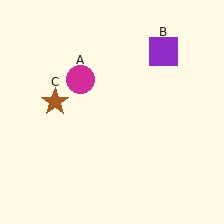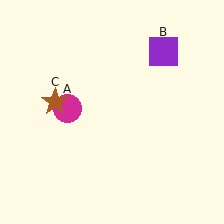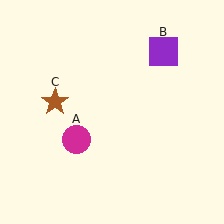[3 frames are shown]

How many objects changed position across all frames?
1 object changed position: magenta circle (object A).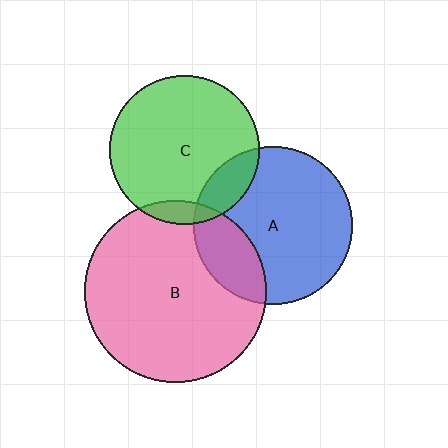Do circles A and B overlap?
Yes.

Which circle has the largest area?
Circle B (pink).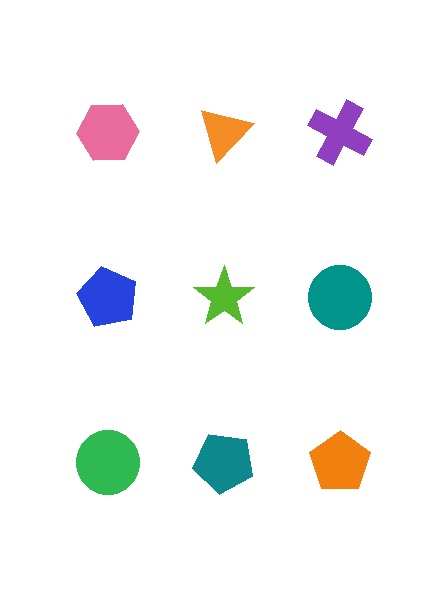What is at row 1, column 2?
An orange triangle.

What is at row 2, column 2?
A lime star.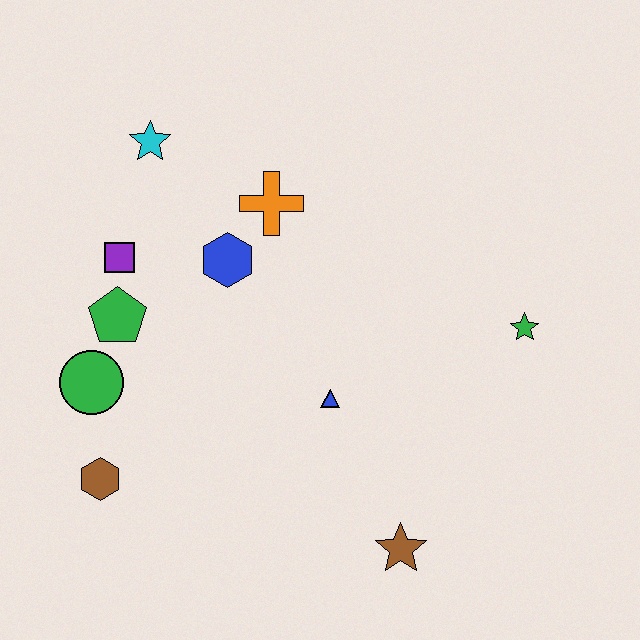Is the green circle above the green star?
No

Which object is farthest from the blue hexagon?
The brown star is farthest from the blue hexagon.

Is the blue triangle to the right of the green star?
No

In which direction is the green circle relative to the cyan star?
The green circle is below the cyan star.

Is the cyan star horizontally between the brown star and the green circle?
Yes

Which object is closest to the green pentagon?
The purple square is closest to the green pentagon.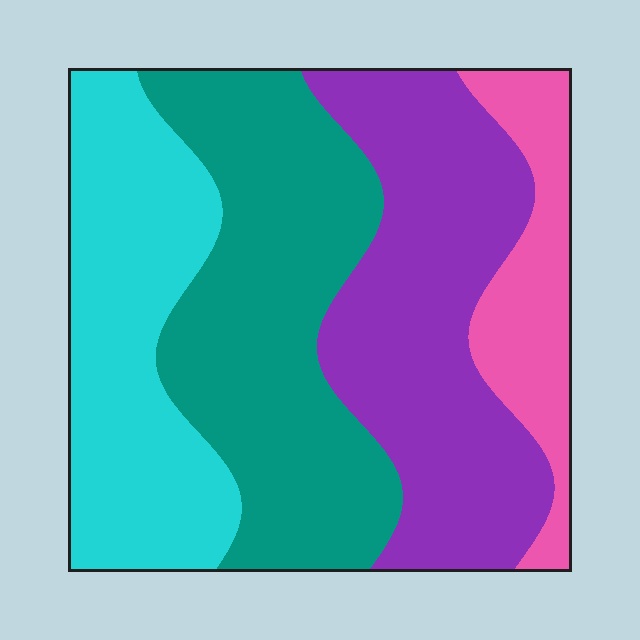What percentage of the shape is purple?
Purple takes up between a sixth and a third of the shape.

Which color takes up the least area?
Pink, at roughly 10%.